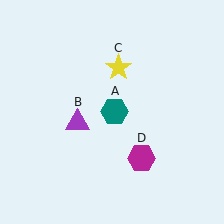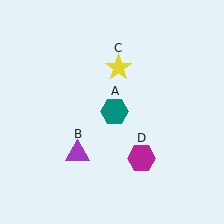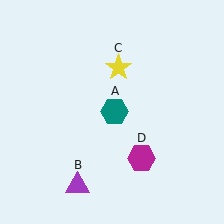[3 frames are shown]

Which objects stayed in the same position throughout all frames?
Teal hexagon (object A) and yellow star (object C) and magenta hexagon (object D) remained stationary.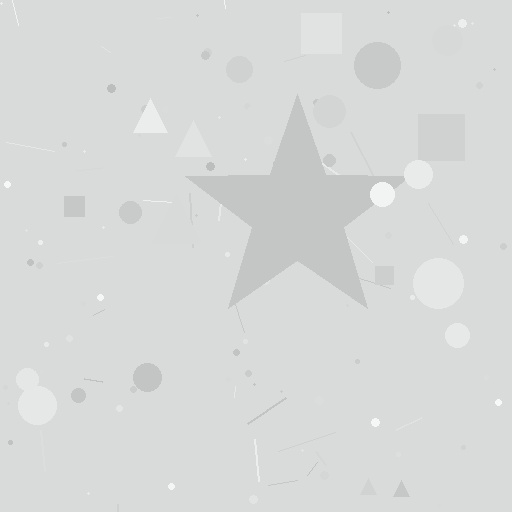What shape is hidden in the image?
A star is hidden in the image.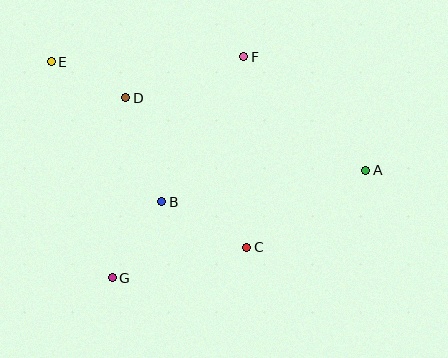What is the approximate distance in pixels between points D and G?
The distance between D and G is approximately 181 pixels.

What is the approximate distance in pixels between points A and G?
The distance between A and G is approximately 275 pixels.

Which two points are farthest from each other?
Points A and E are farthest from each other.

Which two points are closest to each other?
Points D and E are closest to each other.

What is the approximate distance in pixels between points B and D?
The distance between B and D is approximately 110 pixels.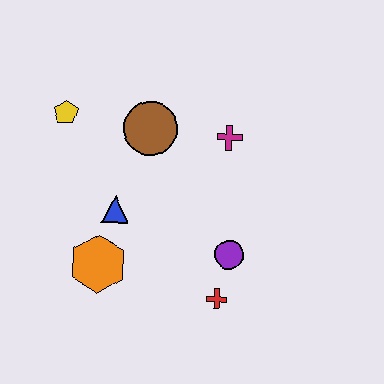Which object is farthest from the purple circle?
The yellow pentagon is farthest from the purple circle.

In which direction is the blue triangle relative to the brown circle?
The blue triangle is below the brown circle.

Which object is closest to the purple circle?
The red cross is closest to the purple circle.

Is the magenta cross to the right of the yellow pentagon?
Yes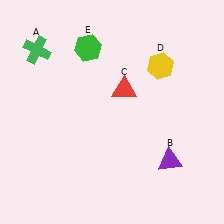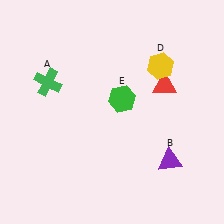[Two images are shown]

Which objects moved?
The objects that moved are: the green cross (A), the red triangle (C), the green hexagon (E).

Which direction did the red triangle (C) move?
The red triangle (C) moved right.